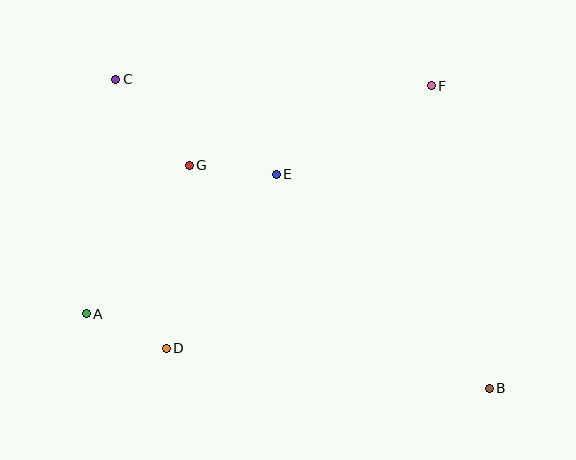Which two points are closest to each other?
Points A and D are closest to each other.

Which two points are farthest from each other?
Points B and C are farthest from each other.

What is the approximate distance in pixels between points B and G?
The distance between B and G is approximately 374 pixels.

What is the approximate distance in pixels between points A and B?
The distance between A and B is approximately 410 pixels.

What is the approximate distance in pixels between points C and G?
The distance between C and G is approximately 113 pixels.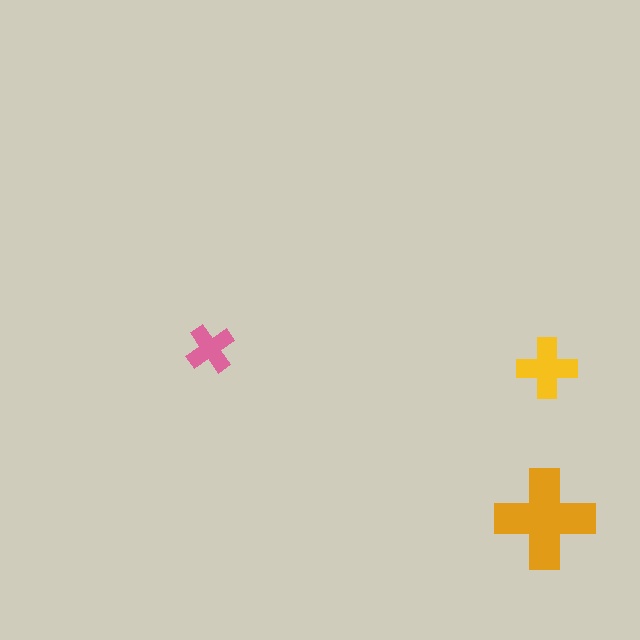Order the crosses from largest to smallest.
the orange one, the yellow one, the pink one.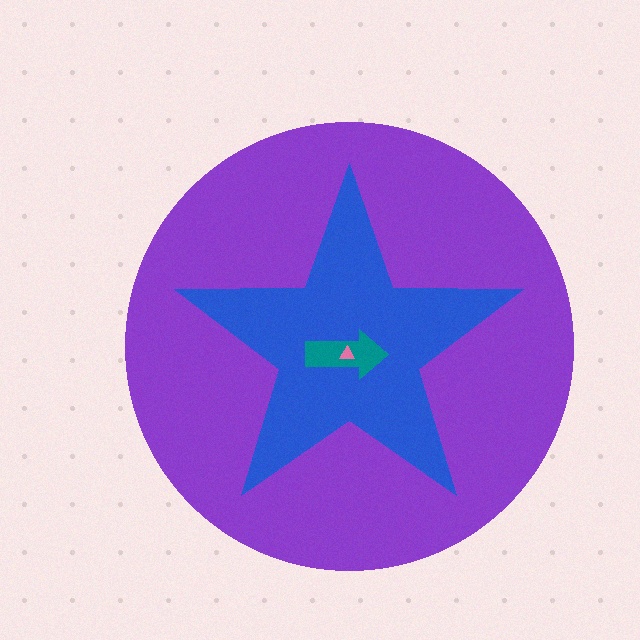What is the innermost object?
The pink triangle.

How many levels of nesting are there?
4.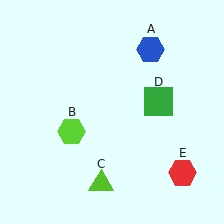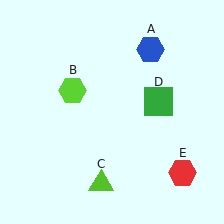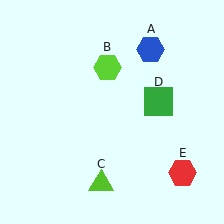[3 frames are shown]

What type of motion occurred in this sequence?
The lime hexagon (object B) rotated clockwise around the center of the scene.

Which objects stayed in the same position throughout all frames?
Blue hexagon (object A) and lime triangle (object C) and green square (object D) and red hexagon (object E) remained stationary.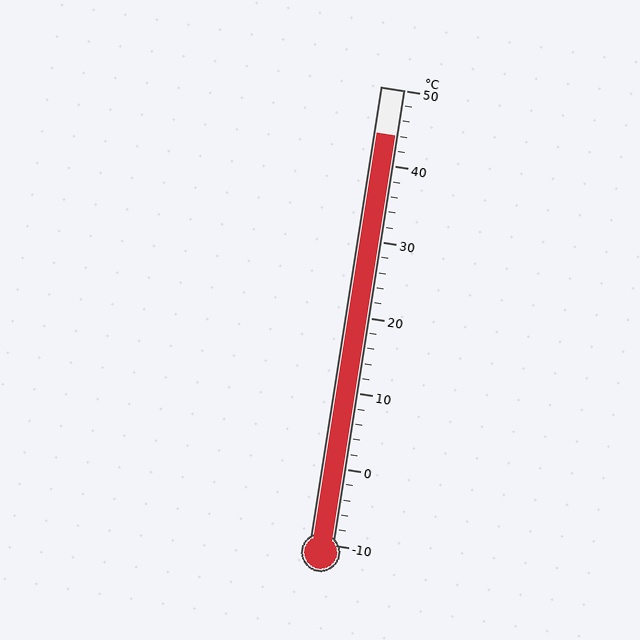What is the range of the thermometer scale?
The thermometer scale ranges from -10°C to 50°C.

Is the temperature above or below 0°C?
The temperature is above 0°C.